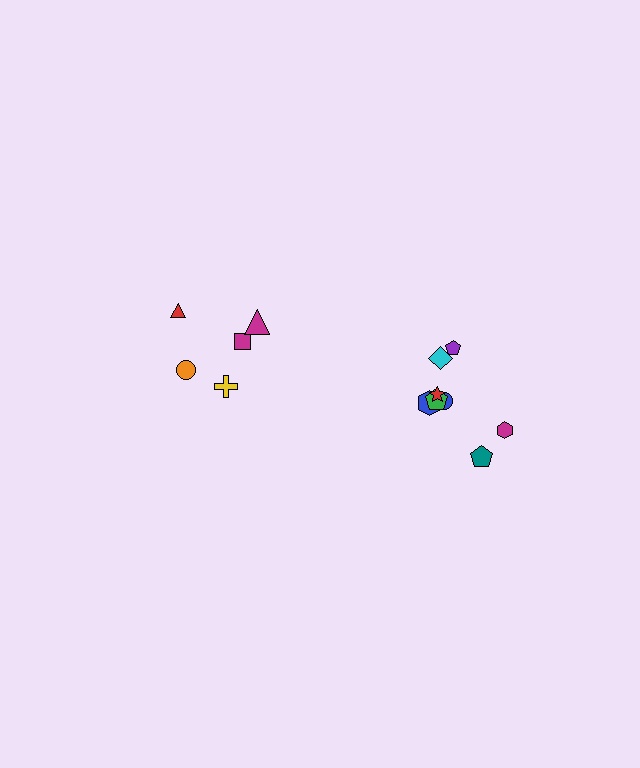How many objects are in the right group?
There are 8 objects.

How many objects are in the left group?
There are 5 objects.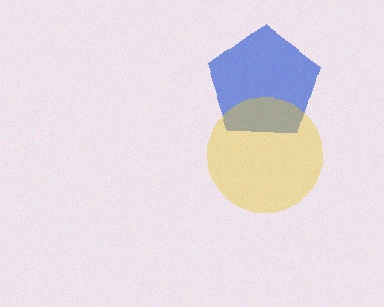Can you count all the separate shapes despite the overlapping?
Yes, there are 2 separate shapes.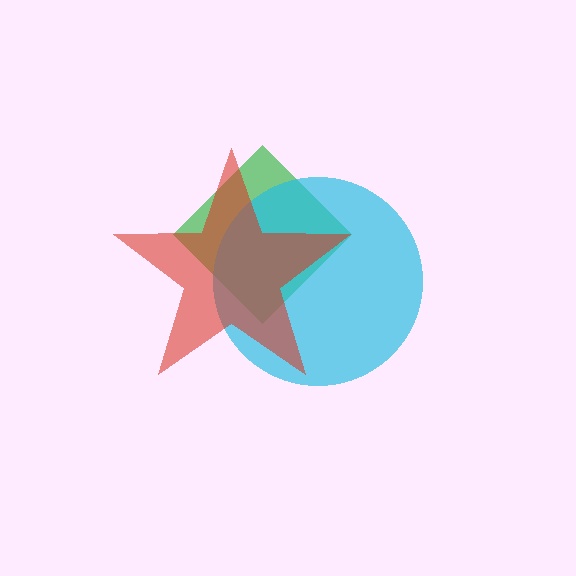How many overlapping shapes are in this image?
There are 3 overlapping shapes in the image.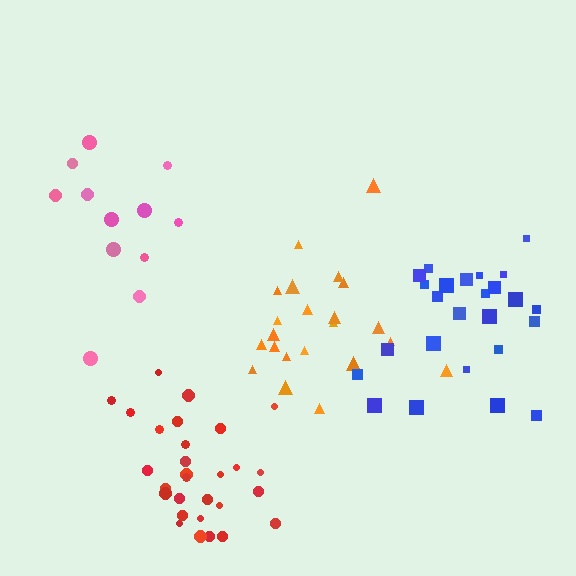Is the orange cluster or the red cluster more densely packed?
Orange.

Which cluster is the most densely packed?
Blue.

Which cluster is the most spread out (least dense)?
Pink.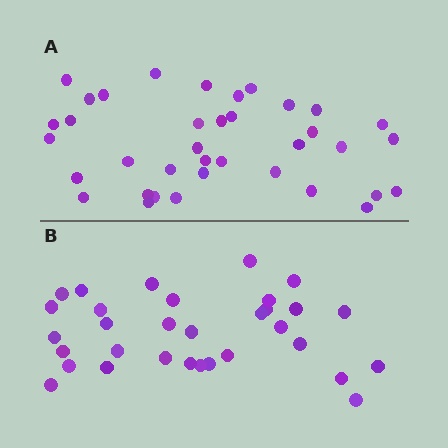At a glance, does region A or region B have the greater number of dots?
Region A (the top region) has more dots.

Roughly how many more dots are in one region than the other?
Region A has about 5 more dots than region B.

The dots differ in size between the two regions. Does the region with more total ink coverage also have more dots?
No. Region B has more total ink coverage because its dots are larger, but region A actually contains more individual dots. Total area can be misleading — the number of items is what matters here.